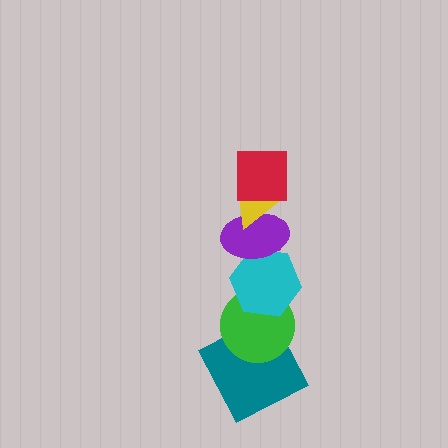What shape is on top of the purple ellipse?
The yellow triangle is on top of the purple ellipse.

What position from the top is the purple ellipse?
The purple ellipse is 3rd from the top.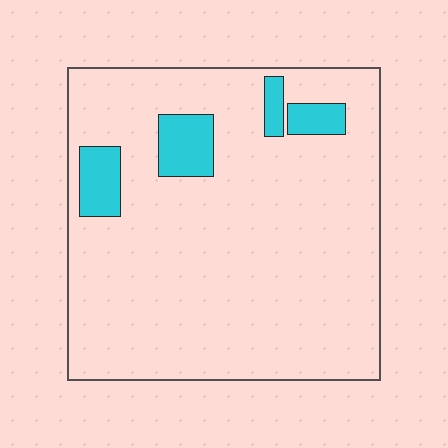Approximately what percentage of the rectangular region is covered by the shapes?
Approximately 10%.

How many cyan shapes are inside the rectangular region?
4.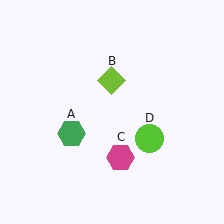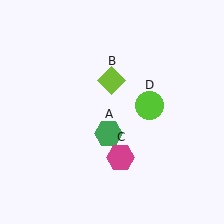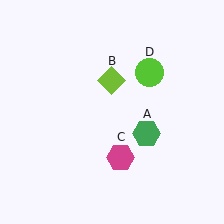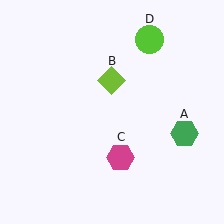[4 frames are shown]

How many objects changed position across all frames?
2 objects changed position: green hexagon (object A), lime circle (object D).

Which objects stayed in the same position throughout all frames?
Lime diamond (object B) and magenta hexagon (object C) remained stationary.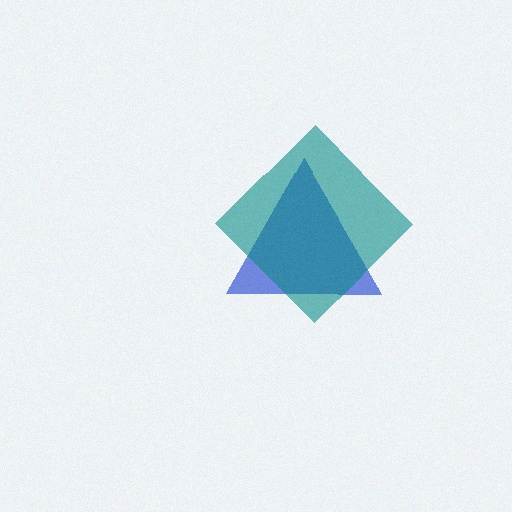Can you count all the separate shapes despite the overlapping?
Yes, there are 2 separate shapes.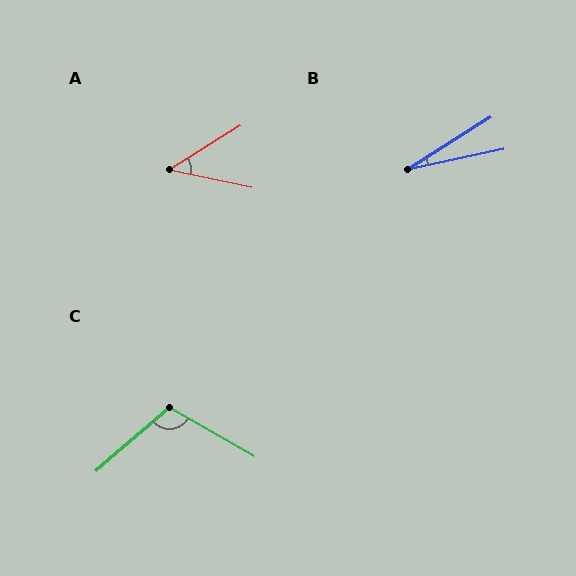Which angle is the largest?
C, at approximately 110 degrees.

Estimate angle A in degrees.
Approximately 44 degrees.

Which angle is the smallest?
B, at approximately 20 degrees.